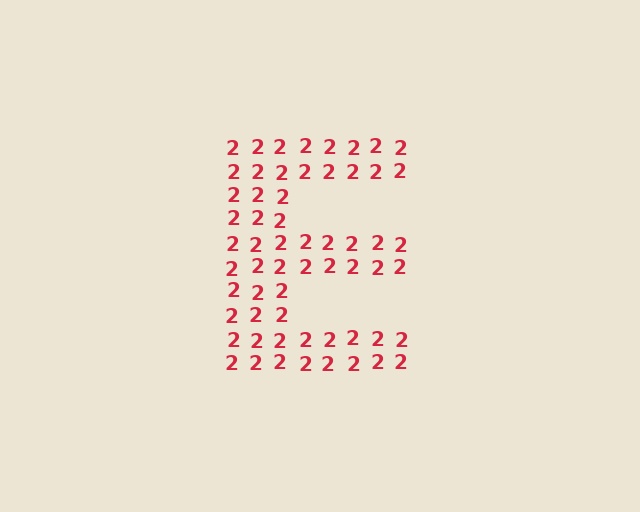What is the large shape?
The large shape is the letter E.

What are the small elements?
The small elements are digit 2's.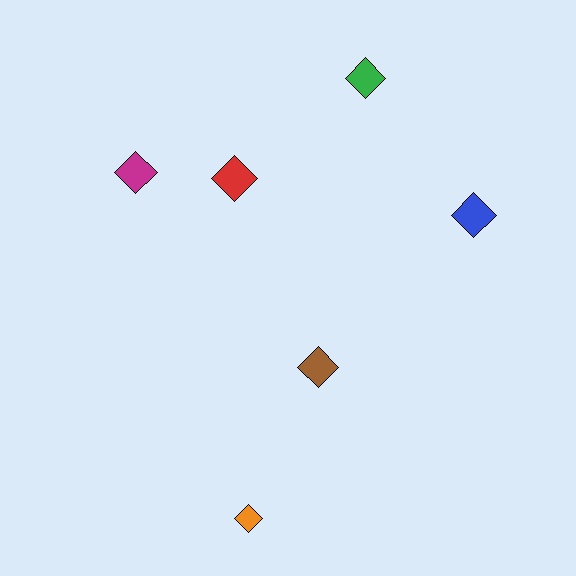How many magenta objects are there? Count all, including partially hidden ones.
There is 1 magenta object.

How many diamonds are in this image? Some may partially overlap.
There are 6 diamonds.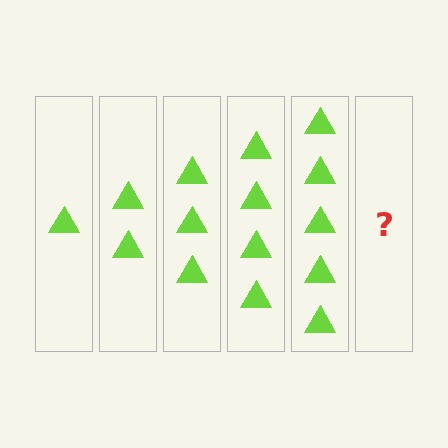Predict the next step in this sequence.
The next step is 6 triangles.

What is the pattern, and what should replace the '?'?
The pattern is that each step adds one more triangle. The '?' should be 6 triangles.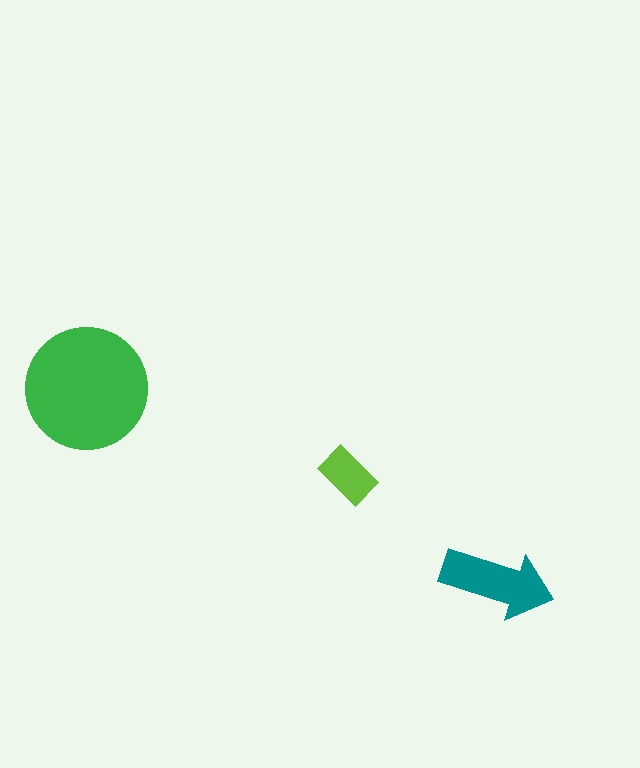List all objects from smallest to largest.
The lime rectangle, the teal arrow, the green circle.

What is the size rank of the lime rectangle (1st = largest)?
3rd.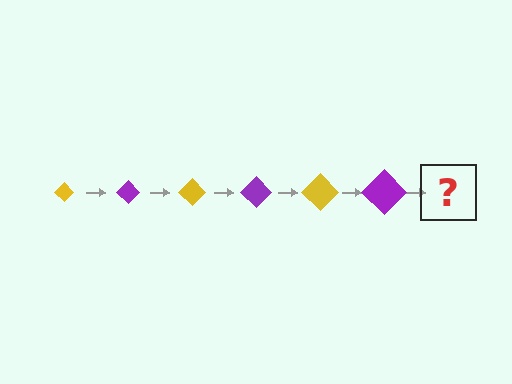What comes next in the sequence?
The next element should be a yellow diamond, larger than the previous one.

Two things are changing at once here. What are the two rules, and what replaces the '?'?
The two rules are that the diamond grows larger each step and the color cycles through yellow and purple. The '?' should be a yellow diamond, larger than the previous one.